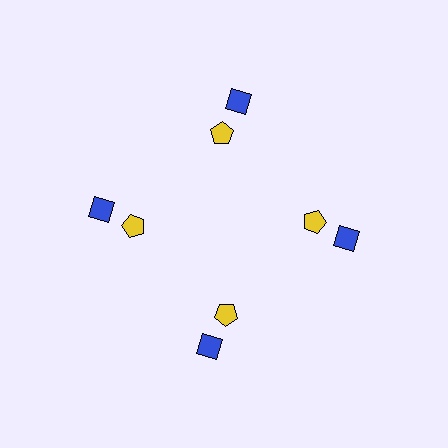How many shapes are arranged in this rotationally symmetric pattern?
There are 8 shapes, arranged in 4 groups of 2.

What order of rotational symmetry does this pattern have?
This pattern has 4-fold rotational symmetry.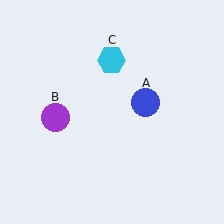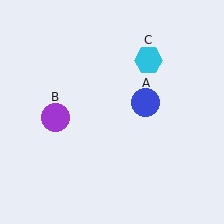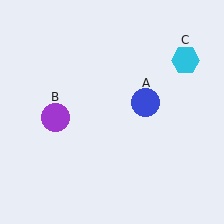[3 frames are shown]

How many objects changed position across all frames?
1 object changed position: cyan hexagon (object C).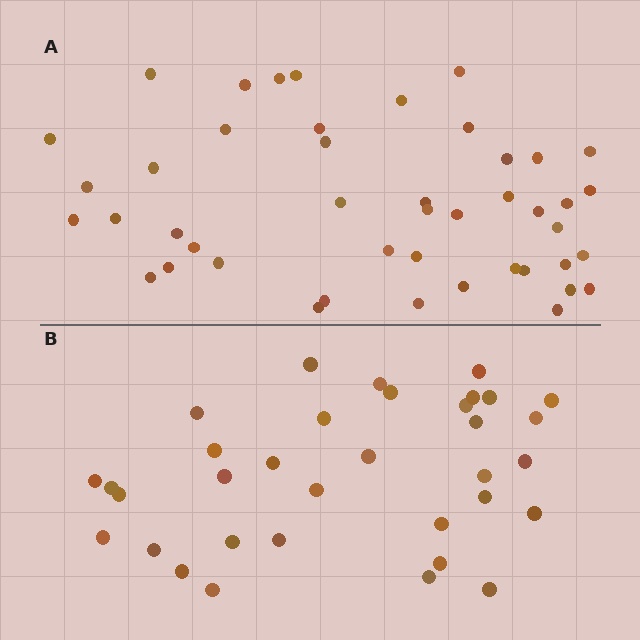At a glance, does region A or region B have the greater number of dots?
Region A (the top region) has more dots.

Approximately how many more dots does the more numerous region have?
Region A has roughly 12 or so more dots than region B.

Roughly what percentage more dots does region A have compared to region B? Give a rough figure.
About 30% more.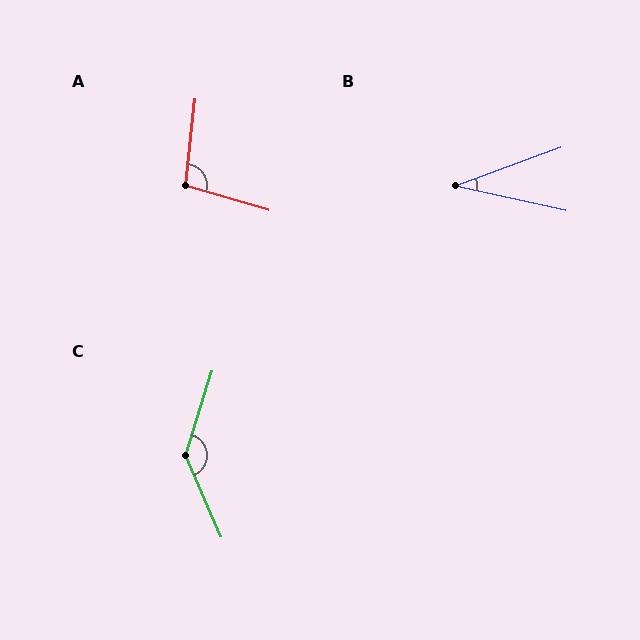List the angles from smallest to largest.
B (32°), A (100°), C (139°).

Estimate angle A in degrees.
Approximately 100 degrees.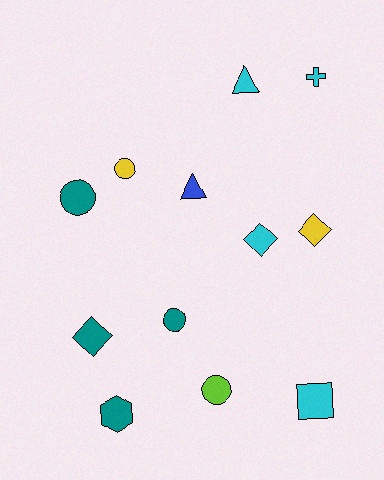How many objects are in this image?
There are 12 objects.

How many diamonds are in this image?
There are 3 diamonds.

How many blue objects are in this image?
There is 1 blue object.